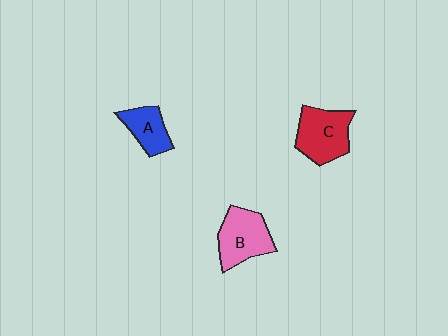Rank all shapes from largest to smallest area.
From largest to smallest: C (red), B (pink), A (blue).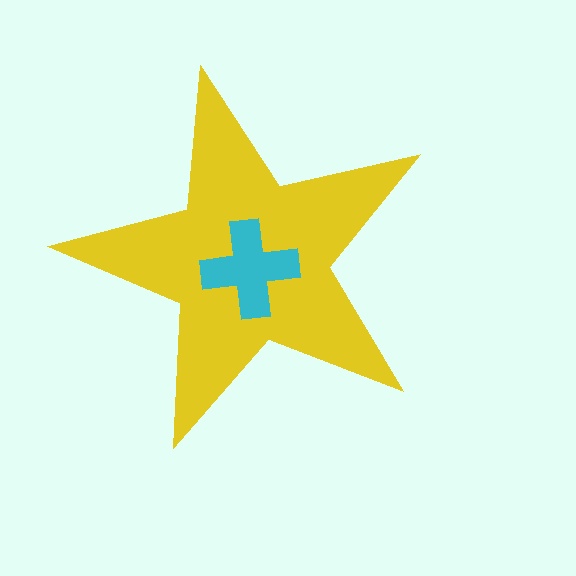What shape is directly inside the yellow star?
The cyan cross.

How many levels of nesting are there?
2.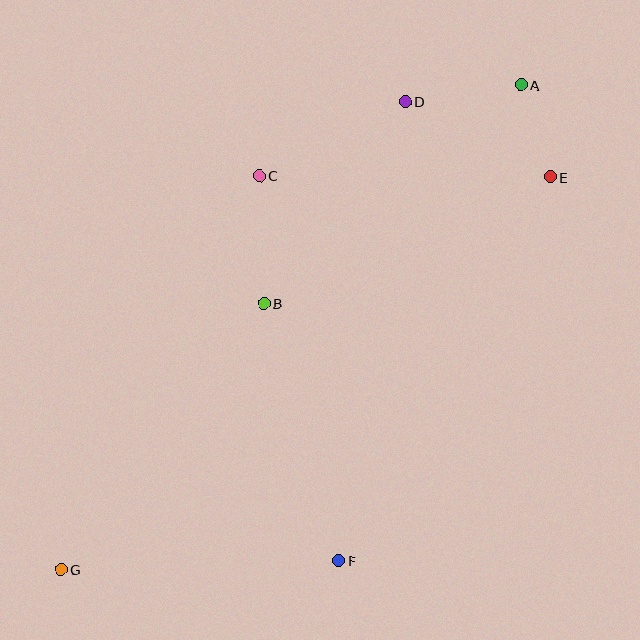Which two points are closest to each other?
Points A and E are closest to each other.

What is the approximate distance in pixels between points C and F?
The distance between C and F is approximately 393 pixels.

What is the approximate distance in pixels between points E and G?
The distance between E and G is approximately 627 pixels.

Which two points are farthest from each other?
Points A and G are farthest from each other.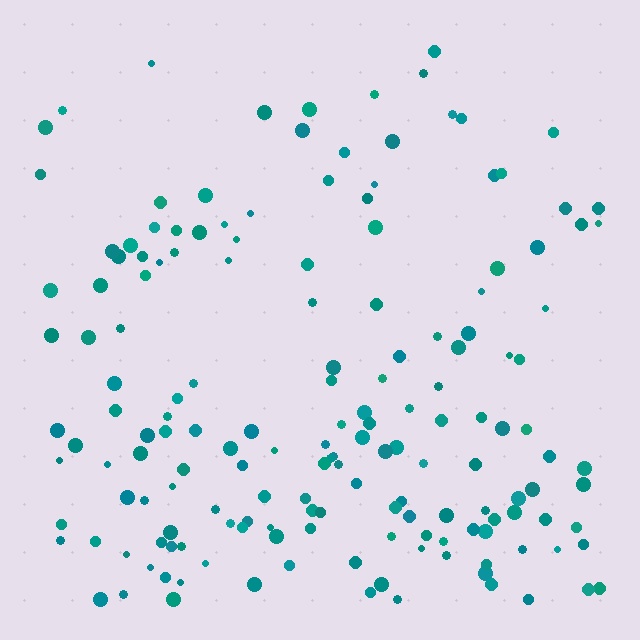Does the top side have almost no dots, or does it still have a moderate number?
Still a moderate number, just noticeably fewer than the bottom.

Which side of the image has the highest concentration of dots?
The bottom.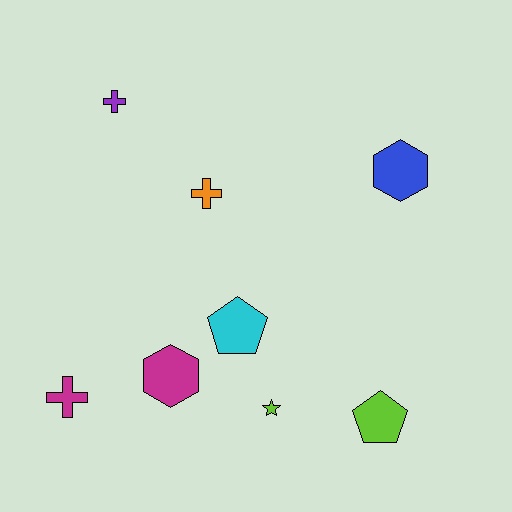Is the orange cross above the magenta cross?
Yes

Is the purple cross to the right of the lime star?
No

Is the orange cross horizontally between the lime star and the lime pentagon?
No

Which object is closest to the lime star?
The cyan pentagon is closest to the lime star.